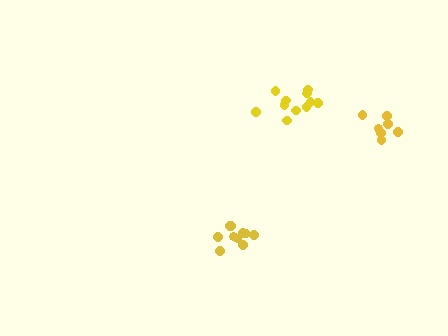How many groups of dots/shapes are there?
There are 3 groups.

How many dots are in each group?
Group 1: 10 dots, Group 2: 7 dots, Group 3: 11 dots (28 total).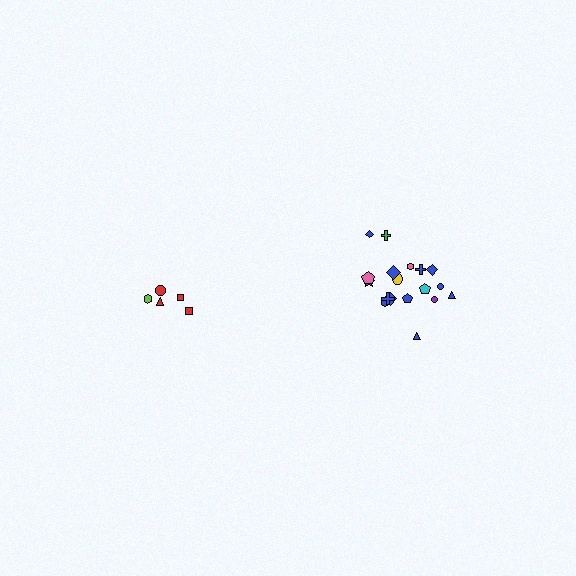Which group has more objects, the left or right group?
The right group.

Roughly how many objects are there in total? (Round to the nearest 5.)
Roughly 25 objects in total.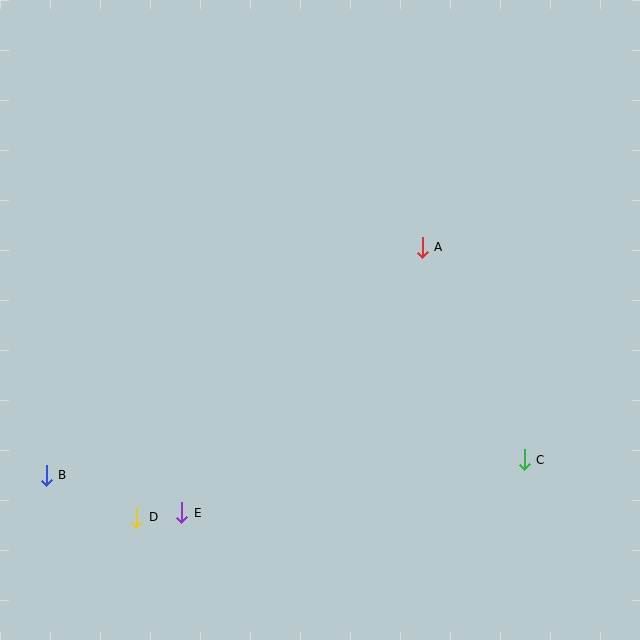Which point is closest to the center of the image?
Point A at (422, 247) is closest to the center.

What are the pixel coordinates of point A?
Point A is at (422, 247).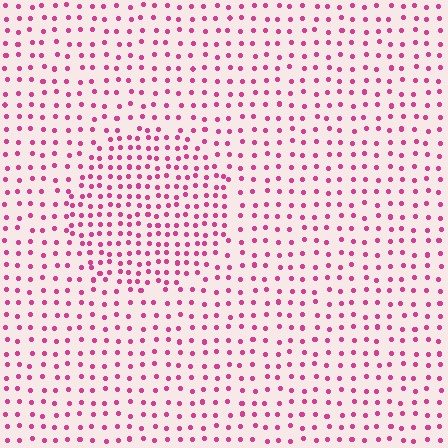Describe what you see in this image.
The image contains small magenta elements arranged at two different densities. A circle-shaped region is visible where the elements are more densely packed than the surrounding area.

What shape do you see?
I see a circle.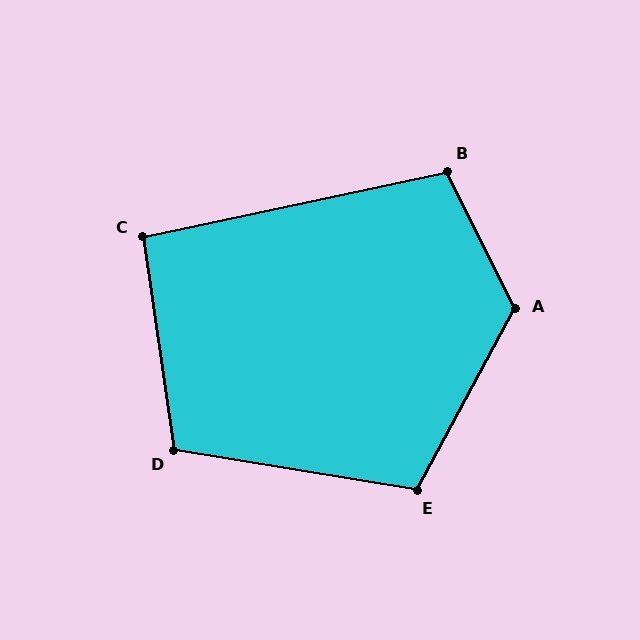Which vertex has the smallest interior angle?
C, at approximately 94 degrees.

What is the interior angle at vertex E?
Approximately 109 degrees (obtuse).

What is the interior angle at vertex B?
Approximately 104 degrees (obtuse).